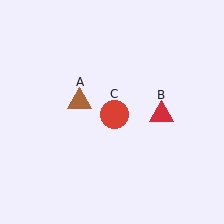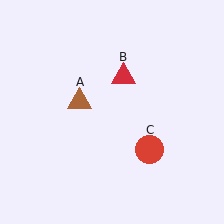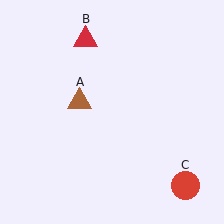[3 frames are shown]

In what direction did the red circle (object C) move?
The red circle (object C) moved down and to the right.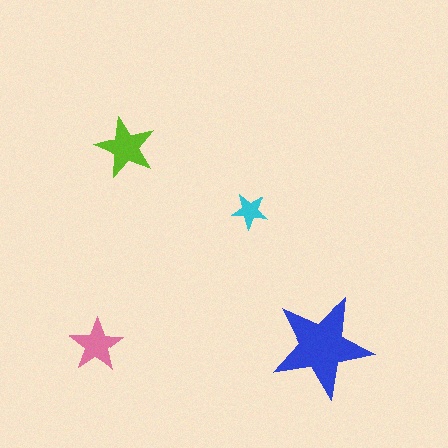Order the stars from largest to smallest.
the blue one, the lime one, the pink one, the cyan one.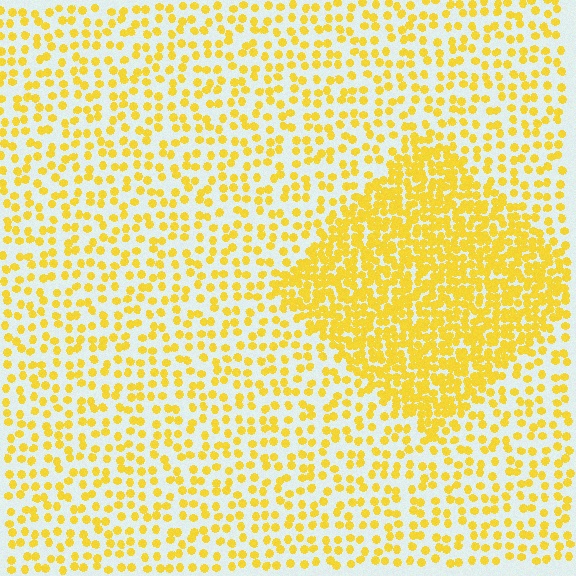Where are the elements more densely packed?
The elements are more densely packed inside the diamond boundary.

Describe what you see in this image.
The image contains small yellow elements arranged at two different densities. A diamond-shaped region is visible where the elements are more densely packed than the surrounding area.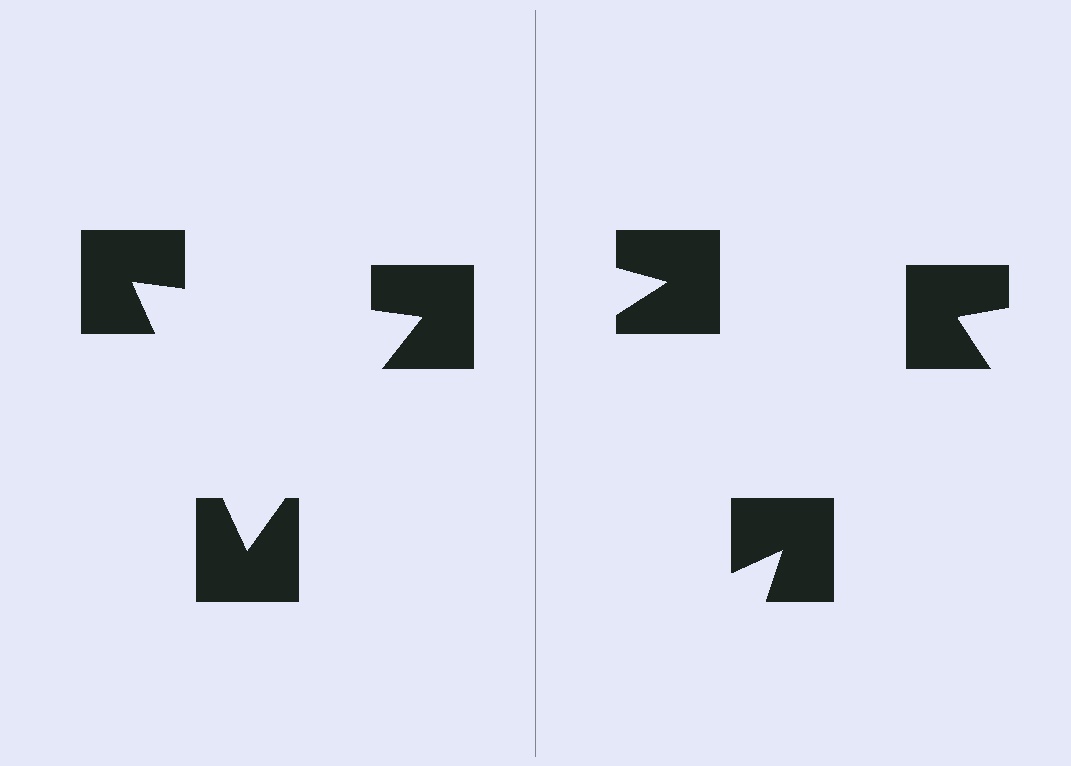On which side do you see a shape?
An illusory triangle appears on the left side. On the right side the wedge cuts are rotated, so no coherent shape forms.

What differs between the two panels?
The notched squares are positioned identically on both sides; only the wedge orientations differ. On the left they align to a triangle; on the right they are misaligned.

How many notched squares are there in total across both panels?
6 — 3 on each side.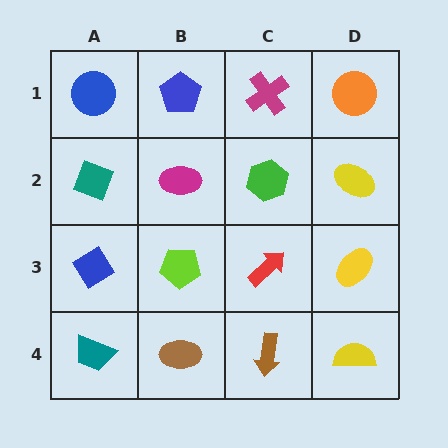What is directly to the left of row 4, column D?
A brown arrow.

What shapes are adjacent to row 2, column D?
An orange circle (row 1, column D), a yellow ellipse (row 3, column D), a green hexagon (row 2, column C).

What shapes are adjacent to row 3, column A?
A teal diamond (row 2, column A), a teal trapezoid (row 4, column A), a lime pentagon (row 3, column B).